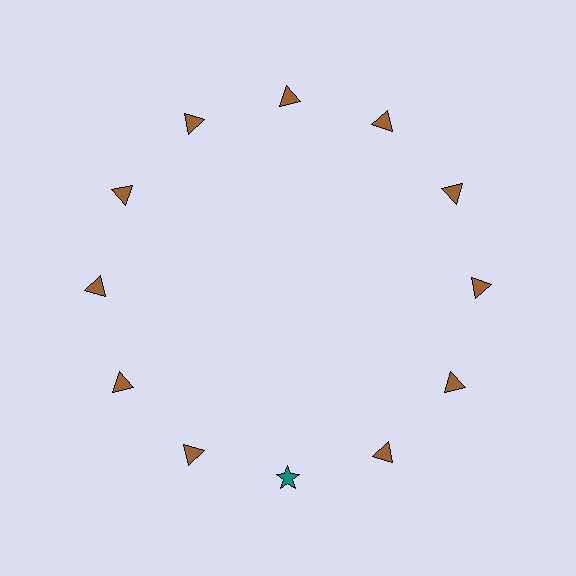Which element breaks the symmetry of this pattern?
The teal star at roughly the 6 o'clock position breaks the symmetry. All other shapes are brown triangles.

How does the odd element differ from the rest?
It differs in both color (teal instead of brown) and shape (star instead of triangle).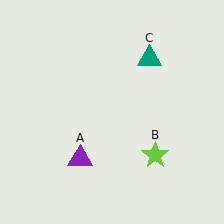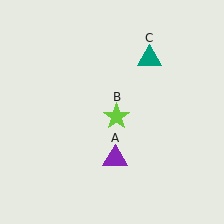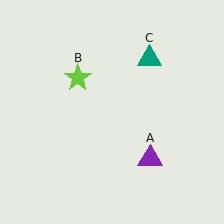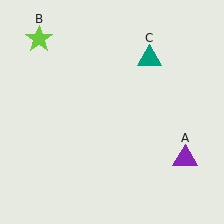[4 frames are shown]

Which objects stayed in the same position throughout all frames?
Teal triangle (object C) remained stationary.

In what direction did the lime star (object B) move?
The lime star (object B) moved up and to the left.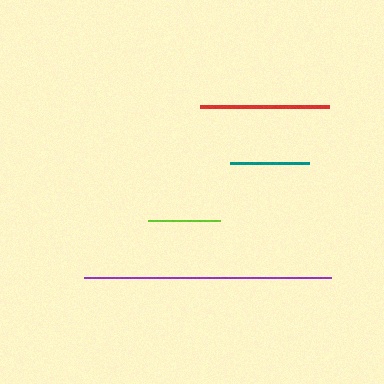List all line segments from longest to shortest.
From longest to shortest: purple, red, teal, lime.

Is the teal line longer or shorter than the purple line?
The purple line is longer than the teal line.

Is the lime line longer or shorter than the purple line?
The purple line is longer than the lime line.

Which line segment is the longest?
The purple line is the longest at approximately 247 pixels.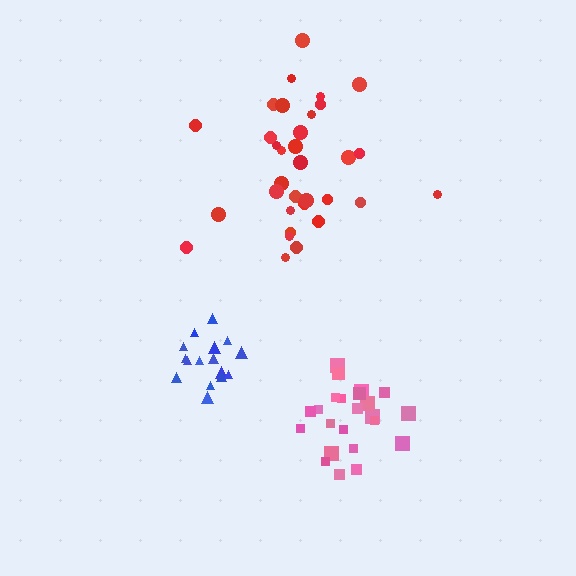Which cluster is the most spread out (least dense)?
Red.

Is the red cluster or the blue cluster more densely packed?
Blue.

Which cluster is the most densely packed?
Blue.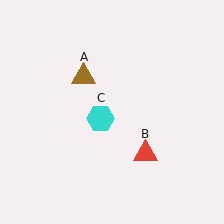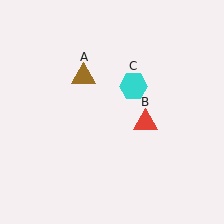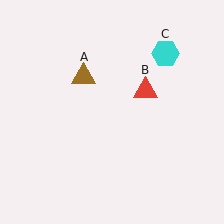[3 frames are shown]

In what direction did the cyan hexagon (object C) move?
The cyan hexagon (object C) moved up and to the right.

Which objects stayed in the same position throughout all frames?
Brown triangle (object A) remained stationary.